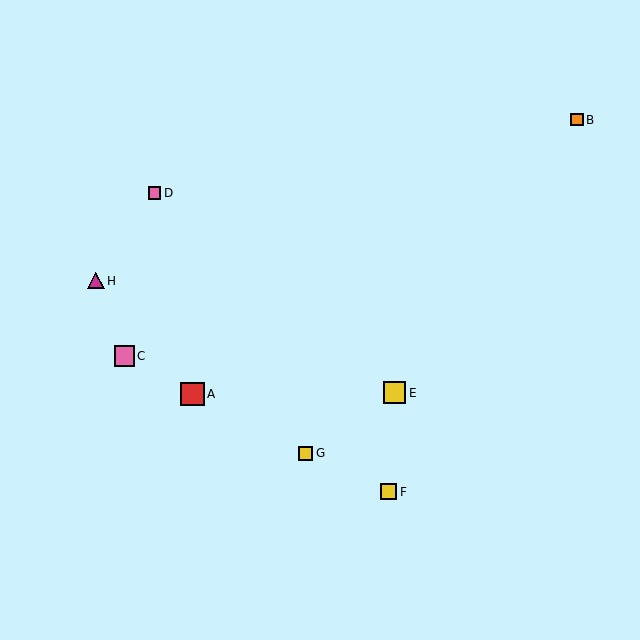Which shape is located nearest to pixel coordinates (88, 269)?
The magenta triangle (labeled H) at (96, 281) is nearest to that location.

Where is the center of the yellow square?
The center of the yellow square is at (306, 453).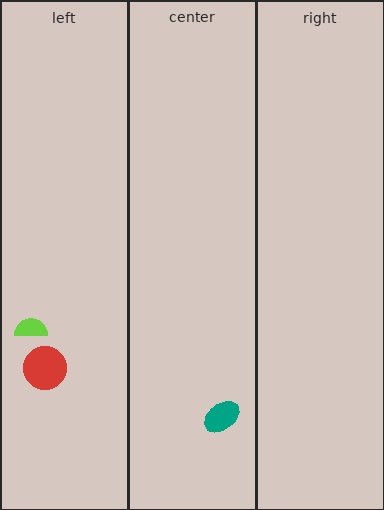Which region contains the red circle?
The left region.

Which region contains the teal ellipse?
The center region.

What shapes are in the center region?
The teal ellipse.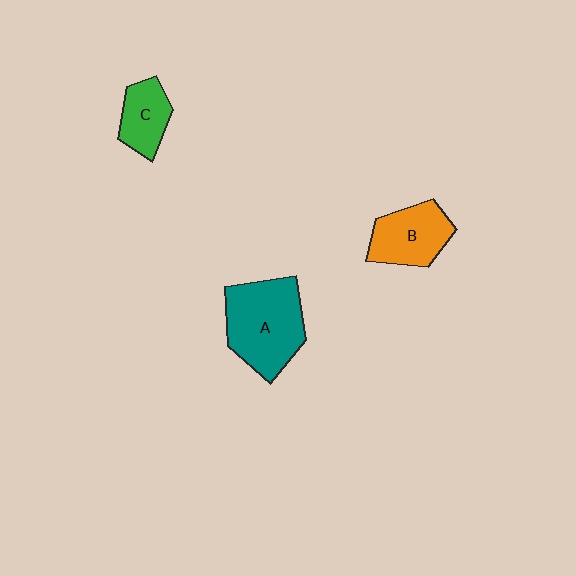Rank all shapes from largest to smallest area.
From largest to smallest: A (teal), B (orange), C (green).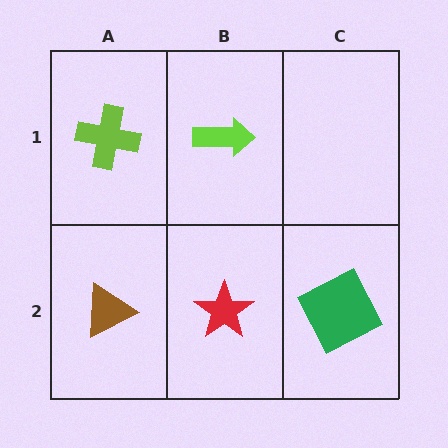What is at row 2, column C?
A green square.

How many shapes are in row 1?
2 shapes.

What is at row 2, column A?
A brown triangle.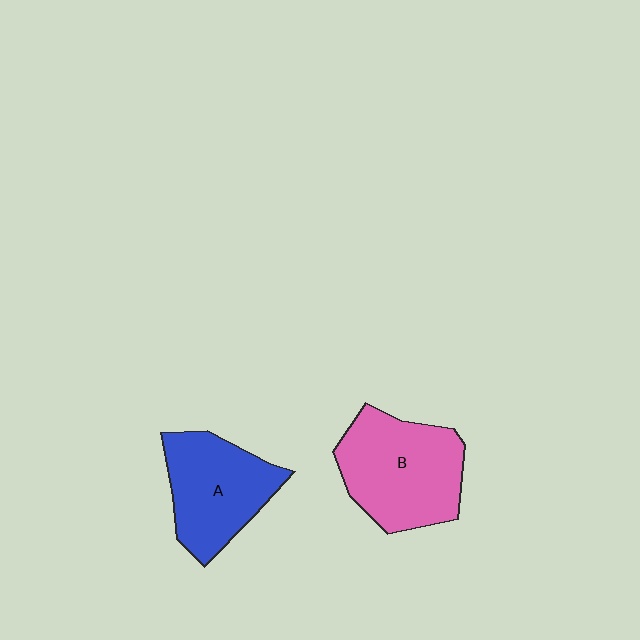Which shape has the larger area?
Shape B (pink).